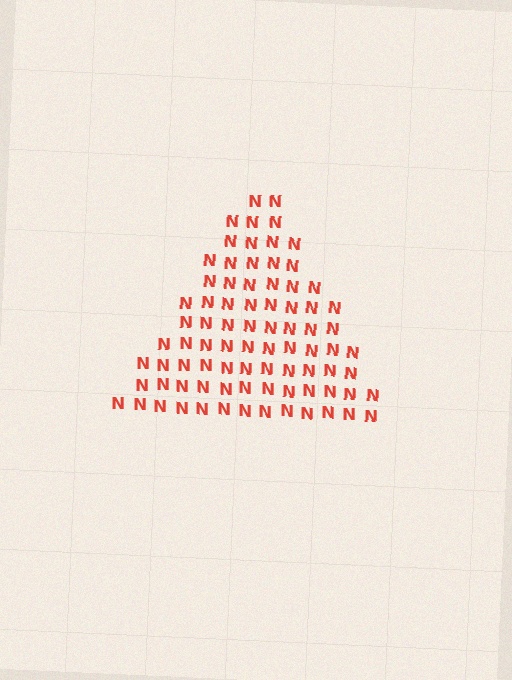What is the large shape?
The large shape is a triangle.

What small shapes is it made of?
It is made of small letter N's.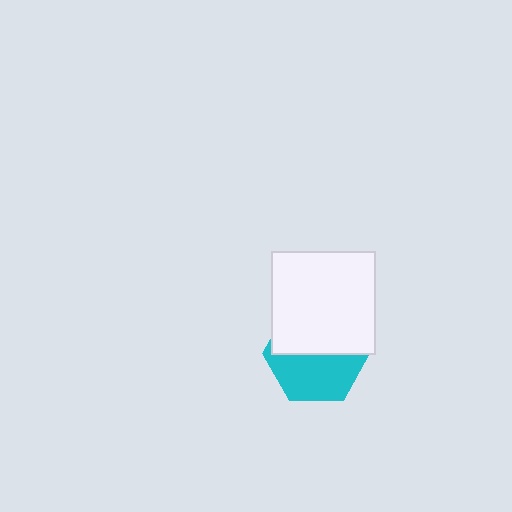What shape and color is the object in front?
The object in front is a white rectangle.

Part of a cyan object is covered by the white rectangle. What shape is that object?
It is a hexagon.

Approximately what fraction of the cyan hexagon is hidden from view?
Roughly 52% of the cyan hexagon is hidden behind the white rectangle.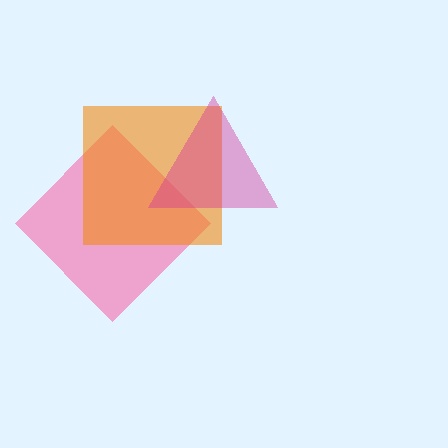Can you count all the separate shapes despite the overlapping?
Yes, there are 3 separate shapes.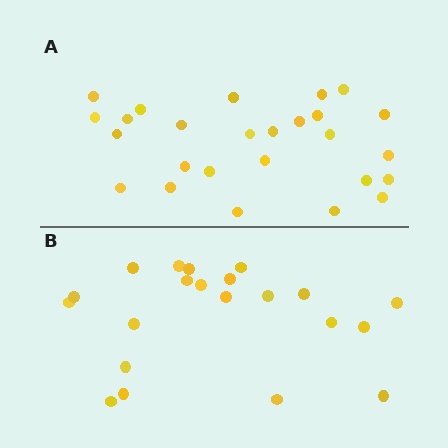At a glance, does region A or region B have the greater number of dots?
Region A (the top region) has more dots.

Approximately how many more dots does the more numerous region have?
Region A has about 5 more dots than region B.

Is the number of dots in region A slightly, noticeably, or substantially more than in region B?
Region A has only slightly more — the two regions are fairly close. The ratio is roughly 1.2 to 1.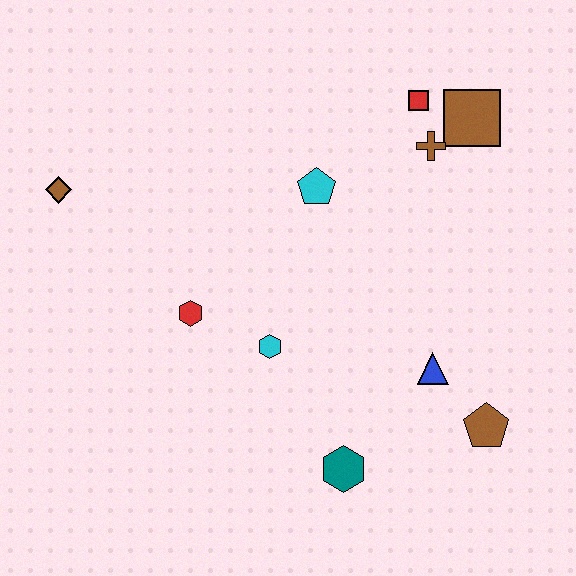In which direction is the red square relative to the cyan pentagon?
The red square is to the right of the cyan pentagon.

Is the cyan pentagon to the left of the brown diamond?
No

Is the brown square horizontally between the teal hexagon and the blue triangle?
No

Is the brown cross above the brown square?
No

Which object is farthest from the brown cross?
The brown diamond is farthest from the brown cross.